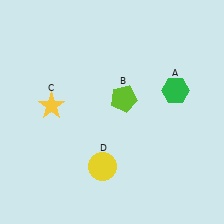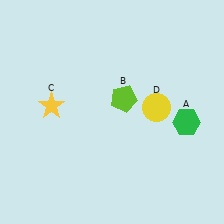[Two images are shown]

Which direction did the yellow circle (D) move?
The yellow circle (D) moved up.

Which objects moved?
The objects that moved are: the green hexagon (A), the yellow circle (D).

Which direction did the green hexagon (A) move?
The green hexagon (A) moved down.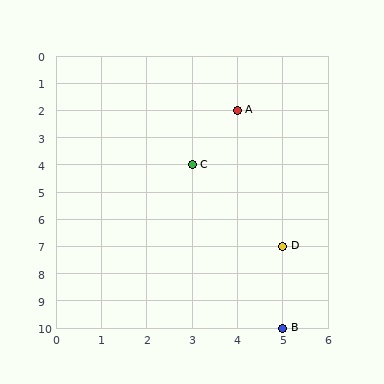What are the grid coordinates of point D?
Point D is at grid coordinates (5, 7).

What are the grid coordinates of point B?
Point B is at grid coordinates (5, 10).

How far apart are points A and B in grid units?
Points A and B are 1 column and 8 rows apart (about 8.1 grid units diagonally).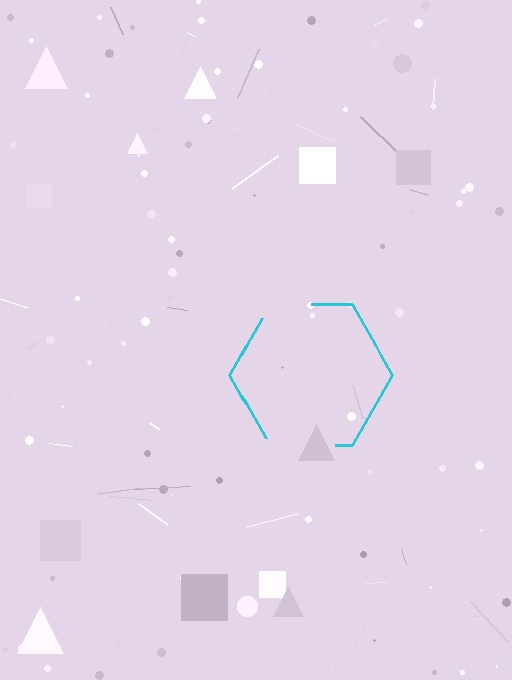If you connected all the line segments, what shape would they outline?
They would outline a hexagon.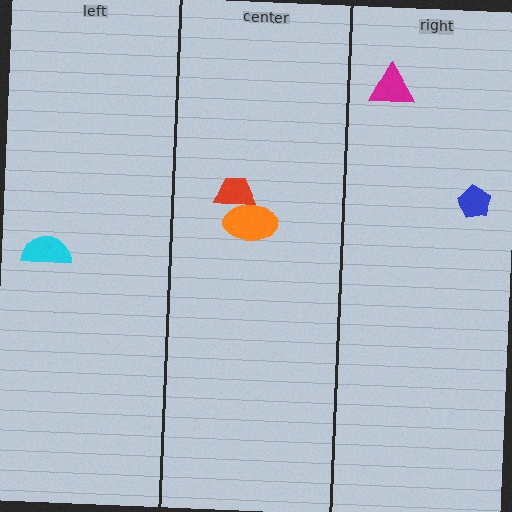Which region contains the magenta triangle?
The right region.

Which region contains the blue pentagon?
The right region.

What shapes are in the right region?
The magenta triangle, the blue pentagon.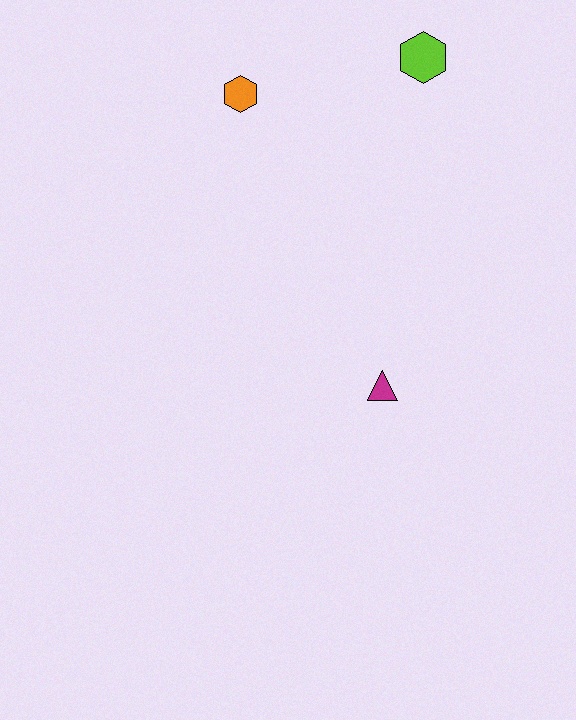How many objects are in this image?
There are 3 objects.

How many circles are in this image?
There are no circles.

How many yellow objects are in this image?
There are no yellow objects.